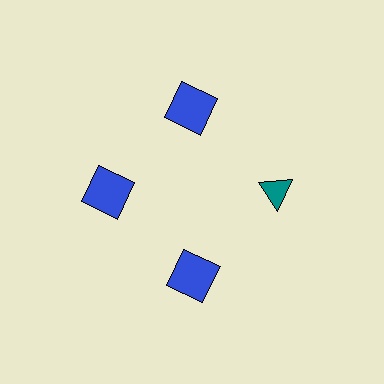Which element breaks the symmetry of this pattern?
The teal triangle at roughly the 3 o'clock position breaks the symmetry. All other shapes are blue squares.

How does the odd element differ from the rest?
It differs in both color (teal instead of blue) and shape (triangle instead of square).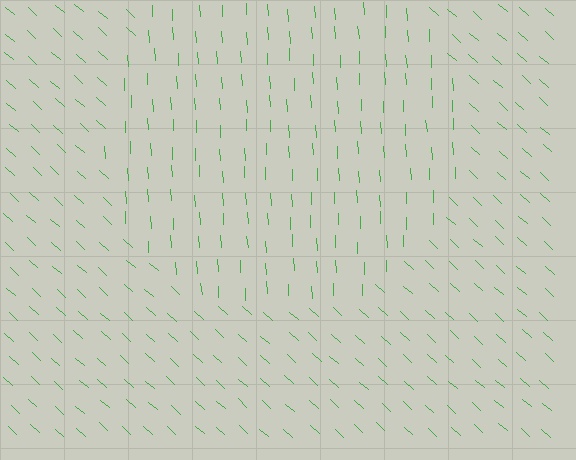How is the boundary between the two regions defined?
The boundary is defined purely by a change in line orientation (approximately 45 degrees difference). All lines are the same color and thickness.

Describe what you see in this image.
The image is filled with small green line segments. A circle region in the image has lines oriented differently from the surrounding lines, creating a visible texture boundary.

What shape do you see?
I see a circle.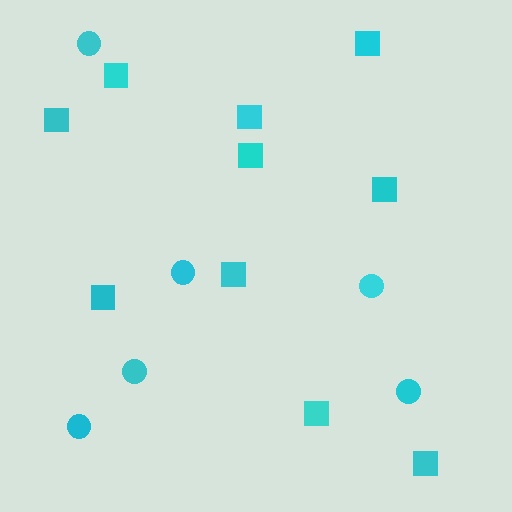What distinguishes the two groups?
There are 2 groups: one group of squares (10) and one group of circles (6).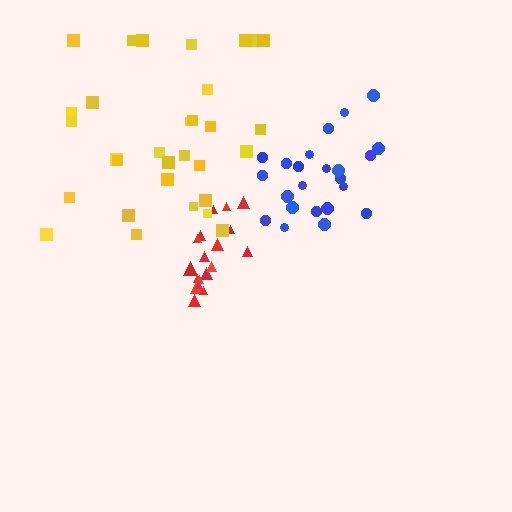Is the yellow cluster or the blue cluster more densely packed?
Blue.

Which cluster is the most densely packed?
Red.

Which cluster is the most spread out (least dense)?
Yellow.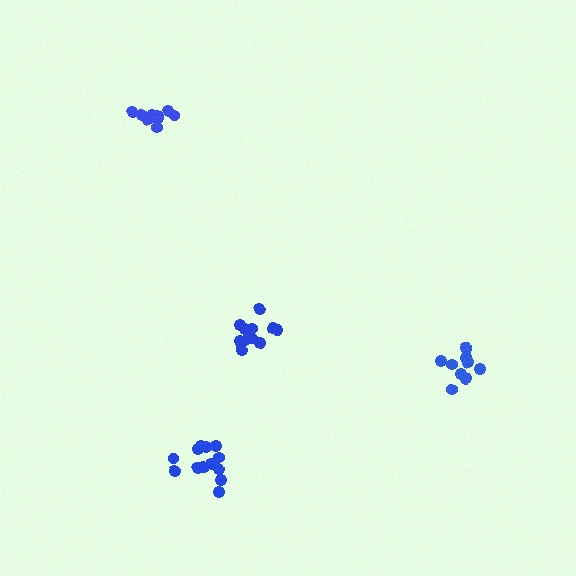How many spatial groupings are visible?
There are 4 spatial groupings.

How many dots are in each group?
Group 1: 10 dots, Group 2: 13 dots, Group 3: 14 dots, Group 4: 10 dots (47 total).